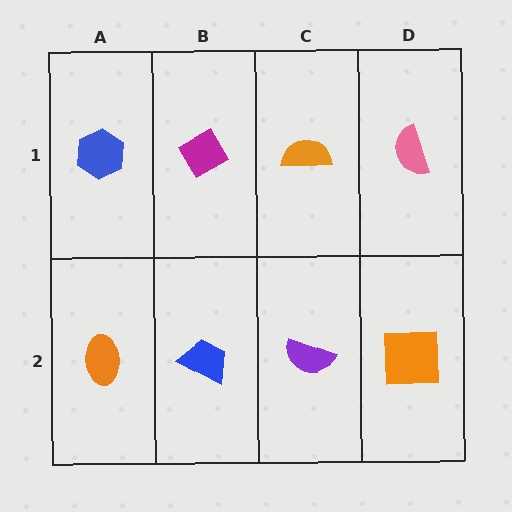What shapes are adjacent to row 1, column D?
An orange square (row 2, column D), an orange semicircle (row 1, column C).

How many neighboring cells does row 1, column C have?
3.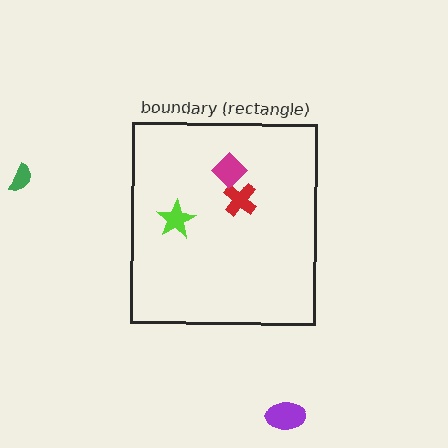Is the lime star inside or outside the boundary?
Inside.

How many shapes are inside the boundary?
3 inside, 2 outside.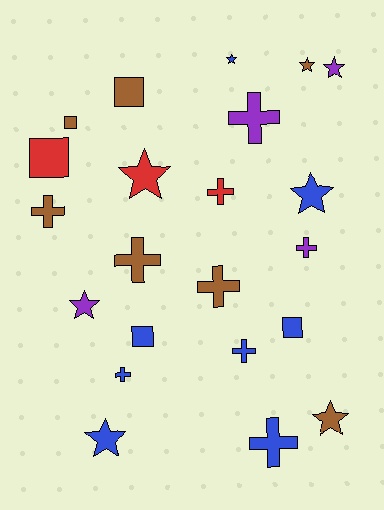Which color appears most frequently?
Blue, with 8 objects.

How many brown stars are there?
There are 2 brown stars.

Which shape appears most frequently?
Cross, with 9 objects.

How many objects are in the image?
There are 22 objects.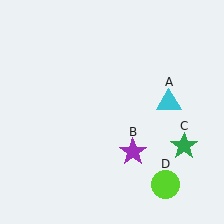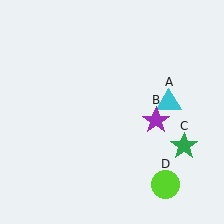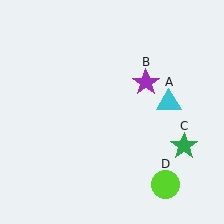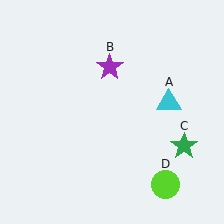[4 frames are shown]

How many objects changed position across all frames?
1 object changed position: purple star (object B).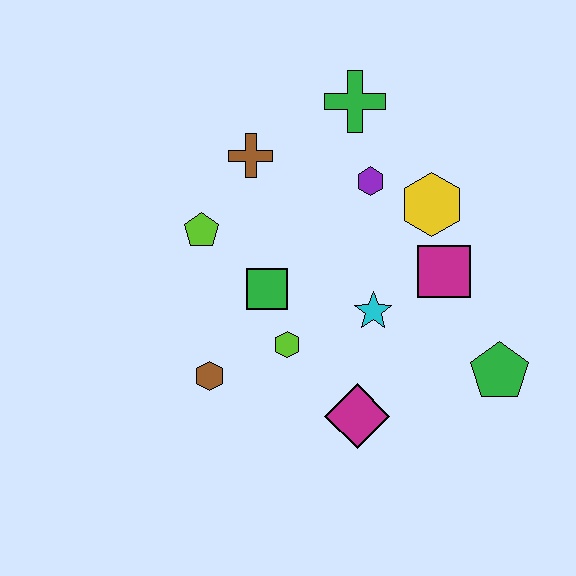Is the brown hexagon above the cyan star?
No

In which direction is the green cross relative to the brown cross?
The green cross is to the right of the brown cross.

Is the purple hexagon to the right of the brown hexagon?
Yes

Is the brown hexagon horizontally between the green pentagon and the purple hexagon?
No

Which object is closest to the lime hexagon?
The green square is closest to the lime hexagon.